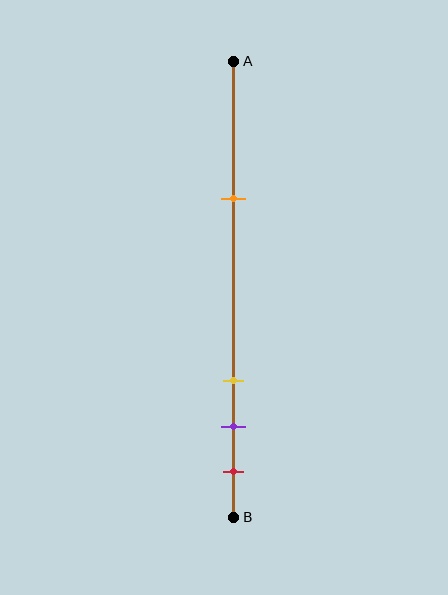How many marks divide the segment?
There are 4 marks dividing the segment.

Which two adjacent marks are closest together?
The purple and red marks are the closest adjacent pair.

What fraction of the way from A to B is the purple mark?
The purple mark is approximately 80% (0.8) of the way from A to B.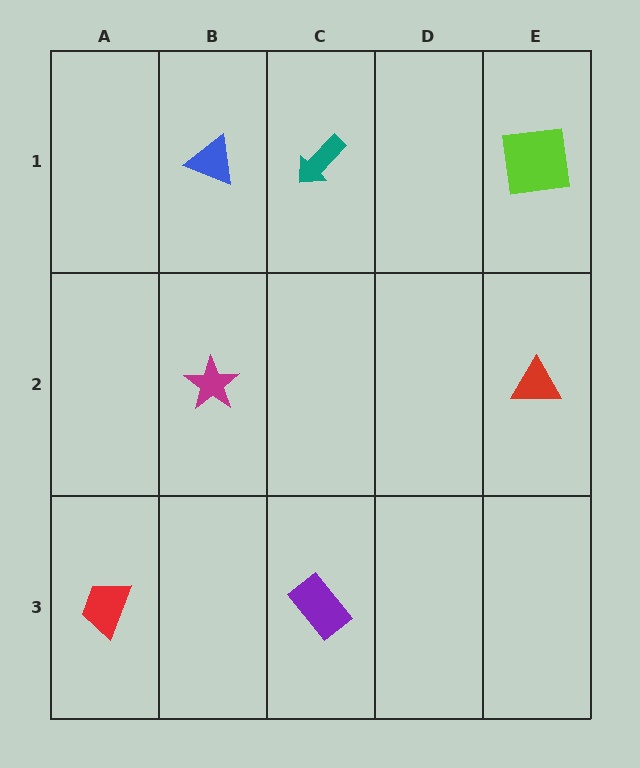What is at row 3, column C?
A purple rectangle.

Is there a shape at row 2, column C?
No, that cell is empty.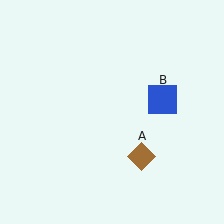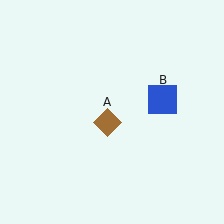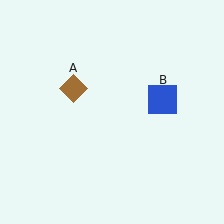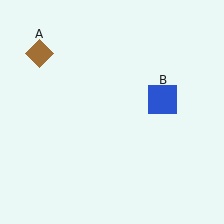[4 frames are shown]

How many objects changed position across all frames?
1 object changed position: brown diamond (object A).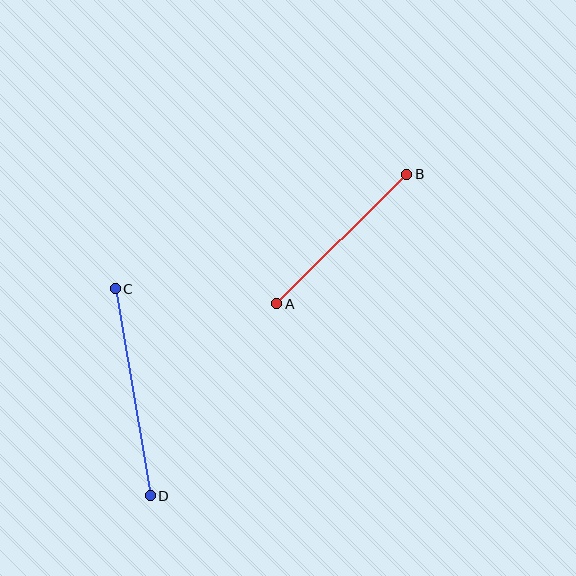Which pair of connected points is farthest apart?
Points C and D are farthest apart.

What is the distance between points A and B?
The distance is approximately 183 pixels.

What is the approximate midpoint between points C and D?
The midpoint is at approximately (133, 392) pixels.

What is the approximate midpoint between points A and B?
The midpoint is at approximately (342, 239) pixels.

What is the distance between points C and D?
The distance is approximately 210 pixels.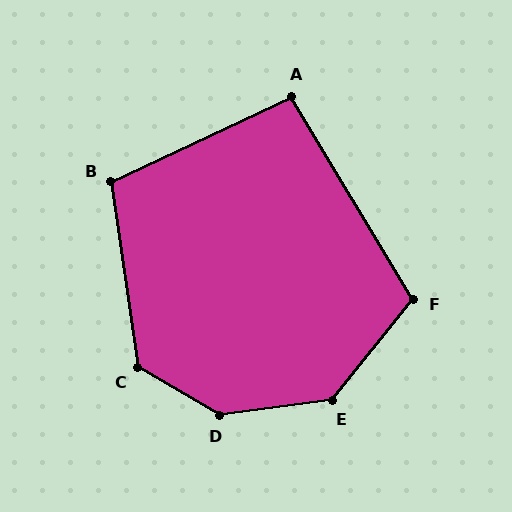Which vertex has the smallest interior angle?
A, at approximately 96 degrees.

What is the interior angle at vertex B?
Approximately 107 degrees (obtuse).